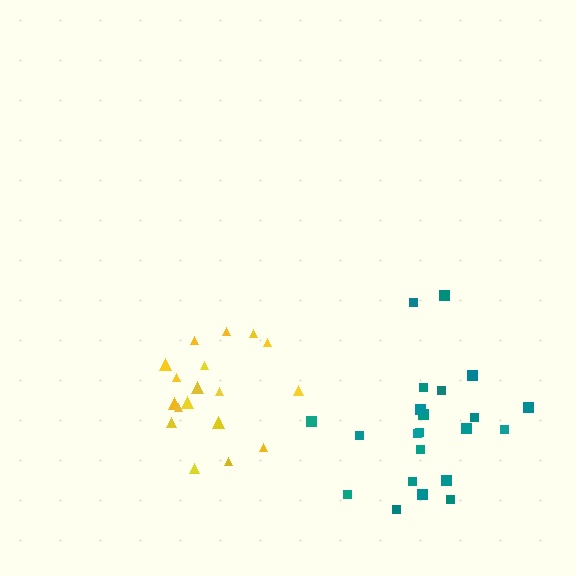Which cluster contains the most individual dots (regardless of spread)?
Teal (22).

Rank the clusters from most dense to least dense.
yellow, teal.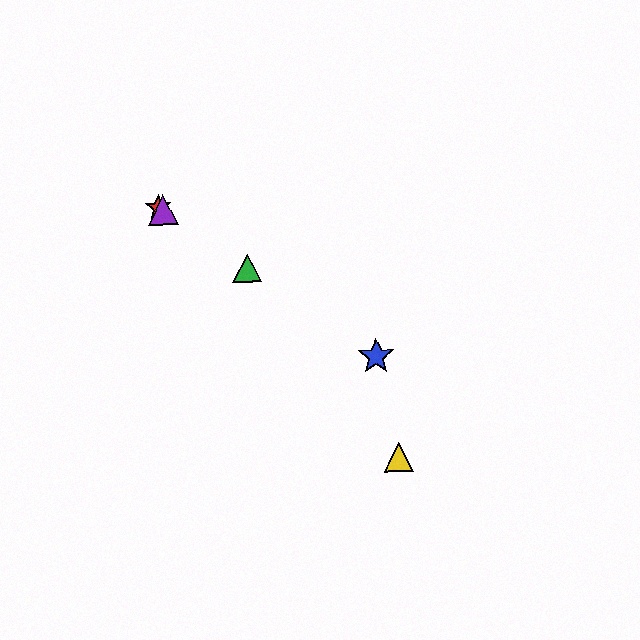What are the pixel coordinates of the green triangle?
The green triangle is at (247, 268).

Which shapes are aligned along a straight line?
The red star, the blue star, the green triangle, the purple triangle are aligned along a straight line.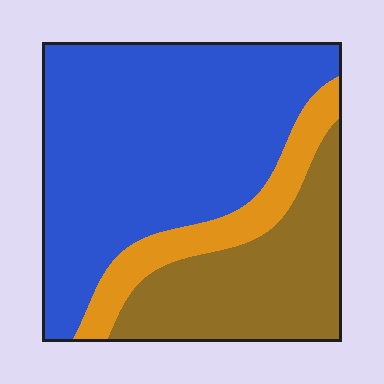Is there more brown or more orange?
Brown.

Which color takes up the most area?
Blue, at roughly 60%.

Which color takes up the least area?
Orange, at roughly 15%.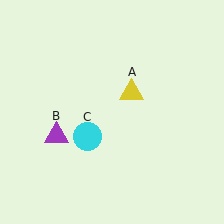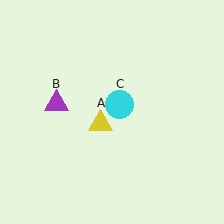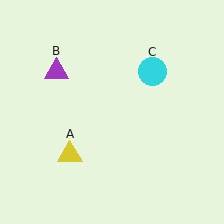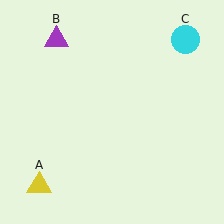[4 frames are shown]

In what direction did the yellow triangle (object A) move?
The yellow triangle (object A) moved down and to the left.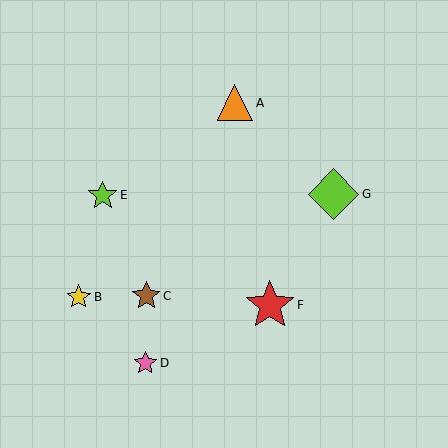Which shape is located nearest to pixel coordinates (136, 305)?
The brown star (labeled C) at (146, 296) is nearest to that location.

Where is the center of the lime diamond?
The center of the lime diamond is at (333, 194).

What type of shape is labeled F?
Shape F is a red star.